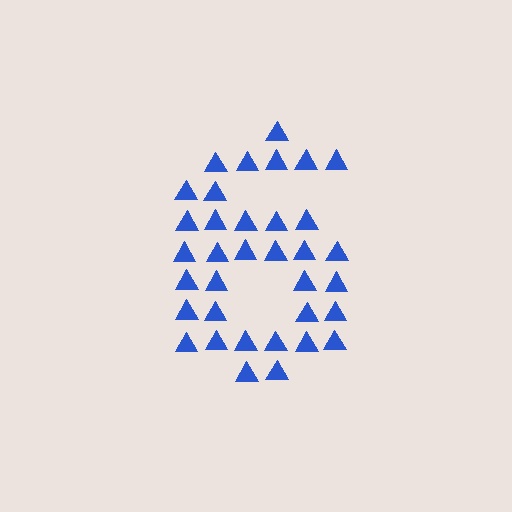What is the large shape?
The large shape is the digit 6.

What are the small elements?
The small elements are triangles.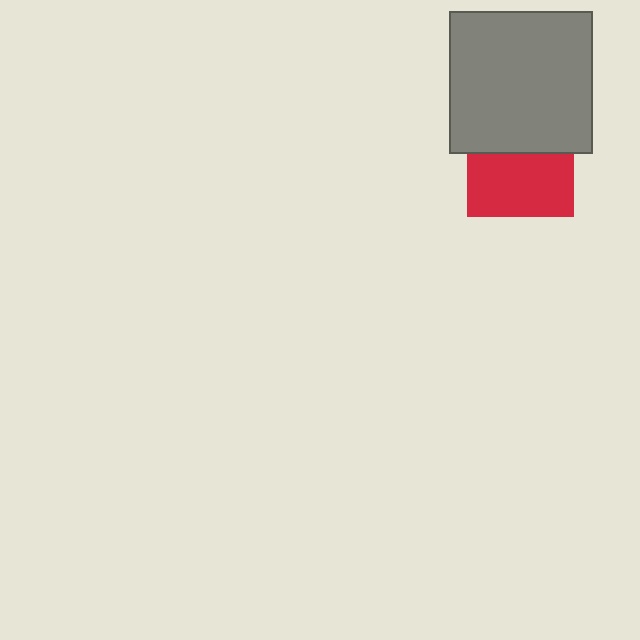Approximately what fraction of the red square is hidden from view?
Roughly 41% of the red square is hidden behind the gray square.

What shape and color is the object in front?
The object in front is a gray square.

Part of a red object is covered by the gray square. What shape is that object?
It is a square.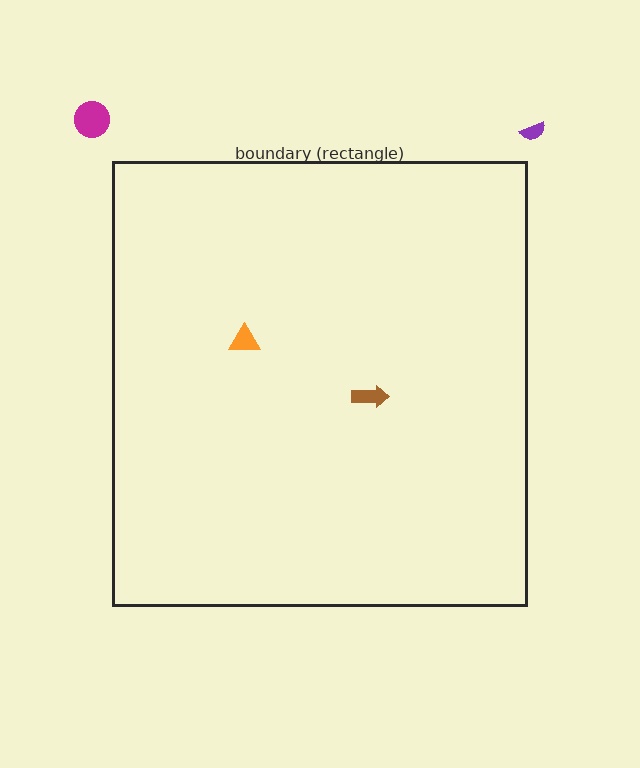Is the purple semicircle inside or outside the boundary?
Outside.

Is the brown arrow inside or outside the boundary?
Inside.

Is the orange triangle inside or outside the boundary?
Inside.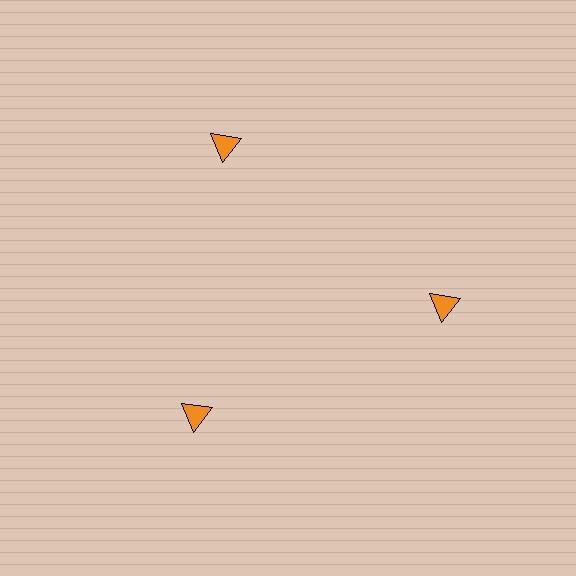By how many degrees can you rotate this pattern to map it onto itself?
The pattern maps onto itself every 120 degrees of rotation.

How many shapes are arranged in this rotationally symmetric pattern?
There are 3 shapes, arranged in 3 groups of 1.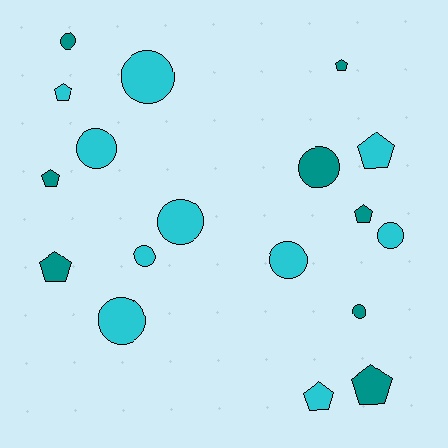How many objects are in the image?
There are 18 objects.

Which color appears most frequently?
Cyan, with 10 objects.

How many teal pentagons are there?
There are 5 teal pentagons.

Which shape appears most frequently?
Circle, with 10 objects.